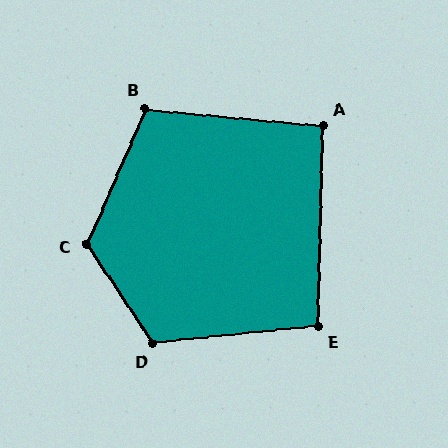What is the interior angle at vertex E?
Approximately 97 degrees (obtuse).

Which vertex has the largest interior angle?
C, at approximately 123 degrees.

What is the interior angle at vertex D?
Approximately 118 degrees (obtuse).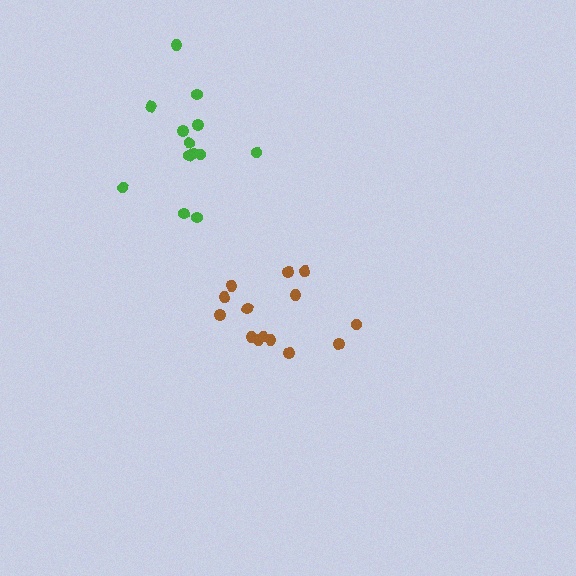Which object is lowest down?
The brown cluster is bottommost.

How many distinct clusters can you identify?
There are 2 distinct clusters.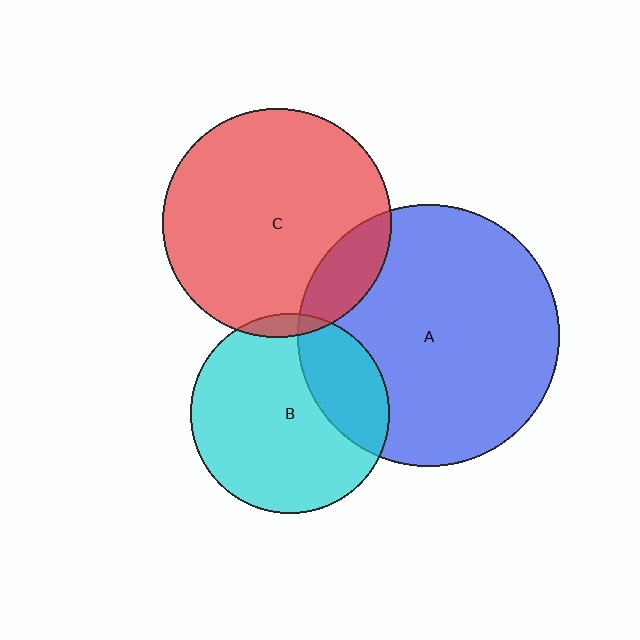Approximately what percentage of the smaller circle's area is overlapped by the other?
Approximately 15%.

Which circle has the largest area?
Circle A (blue).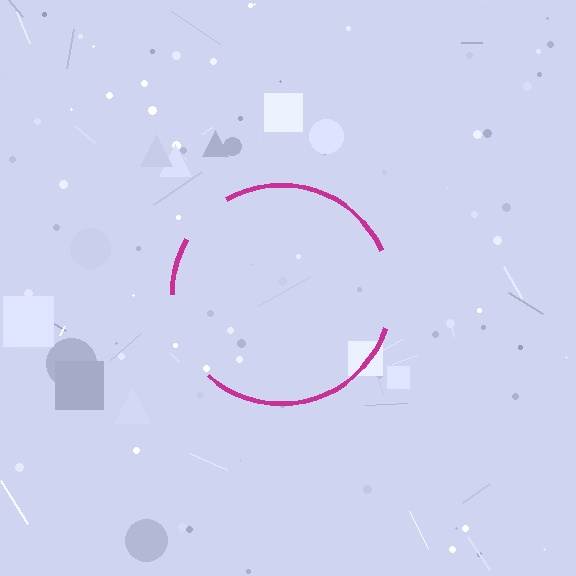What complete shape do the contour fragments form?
The contour fragments form a circle.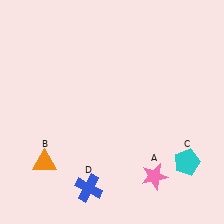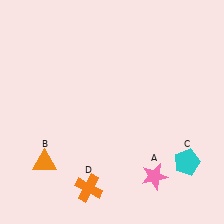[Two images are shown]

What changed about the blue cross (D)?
In Image 1, D is blue. In Image 2, it changed to orange.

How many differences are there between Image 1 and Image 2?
There is 1 difference between the two images.